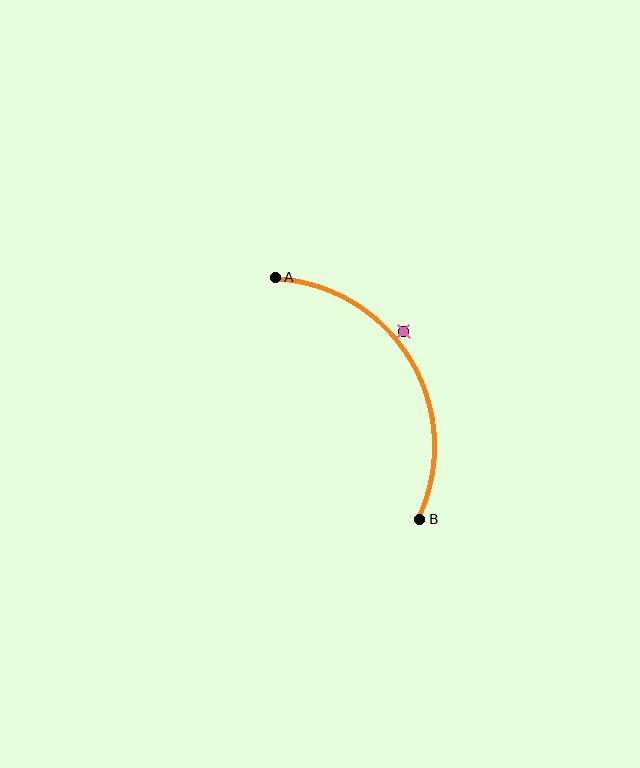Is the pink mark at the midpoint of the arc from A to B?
No — the pink mark does not lie on the arc at all. It sits slightly outside the curve.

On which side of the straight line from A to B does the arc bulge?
The arc bulges to the right of the straight line connecting A and B.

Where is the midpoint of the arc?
The arc midpoint is the point on the curve farthest from the straight line joining A and B. It sits to the right of that line.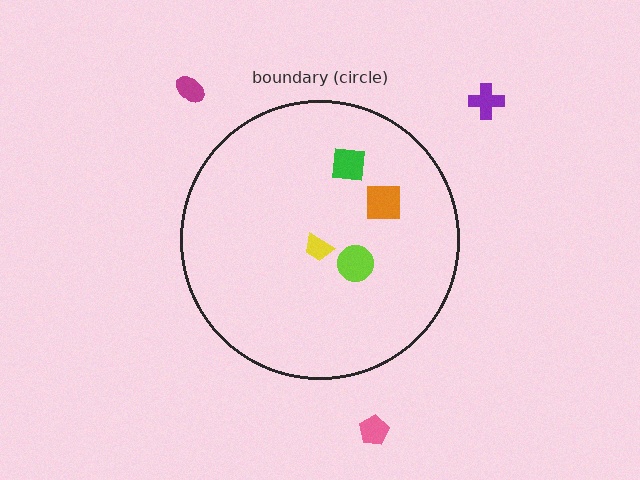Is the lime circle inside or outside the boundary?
Inside.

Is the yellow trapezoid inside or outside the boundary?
Inside.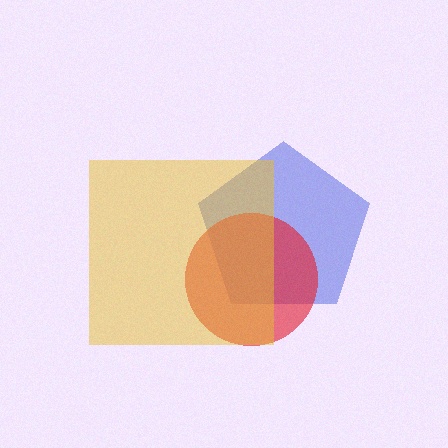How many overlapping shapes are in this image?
There are 3 overlapping shapes in the image.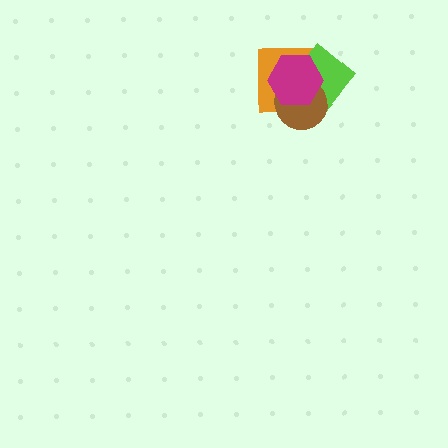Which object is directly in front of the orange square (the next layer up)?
The lime diamond is directly in front of the orange square.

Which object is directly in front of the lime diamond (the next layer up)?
The brown circle is directly in front of the lime diamond.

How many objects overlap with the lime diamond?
3 objects overlap with the lime diamond.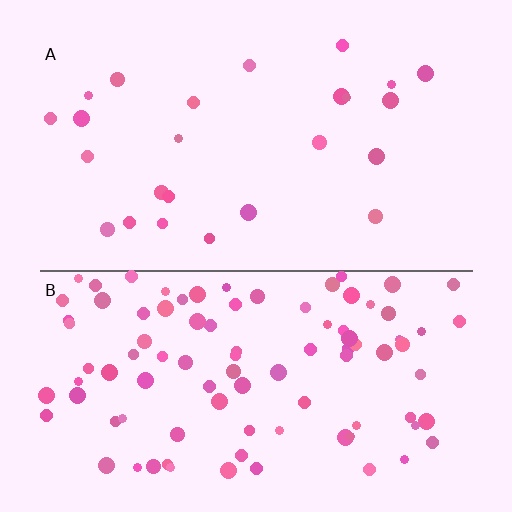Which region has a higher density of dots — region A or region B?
B (the bottom).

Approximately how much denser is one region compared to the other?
Approximately 3.8× — region B over region A.